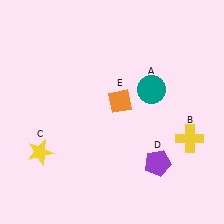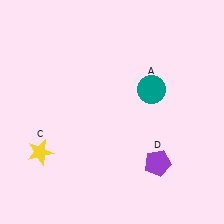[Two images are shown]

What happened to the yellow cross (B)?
The yellow cross (B) was removed in Image 2. It was in the bottom-right area of Image 1.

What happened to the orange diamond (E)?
The orange diamond (E) was removed in Image 2. It was in the top-right area of Image 1.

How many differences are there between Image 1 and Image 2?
There are 2 differences between the two images.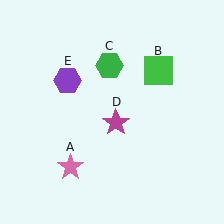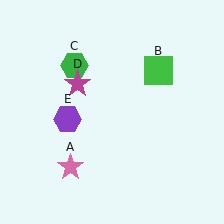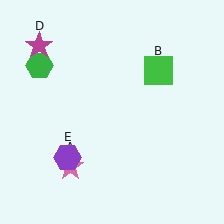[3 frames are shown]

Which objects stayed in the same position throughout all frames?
Pink star (object A) and green square (object B) remained stationary.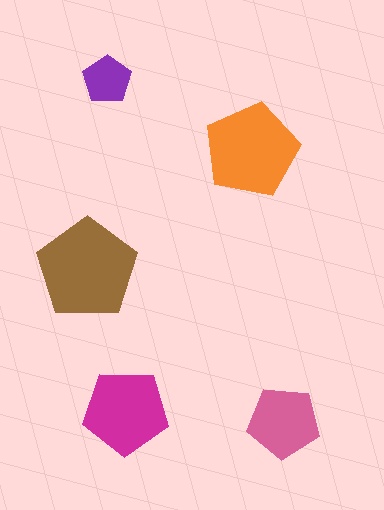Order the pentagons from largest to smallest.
the brown one, the orange one, the magenta one, the pink one, the purple one.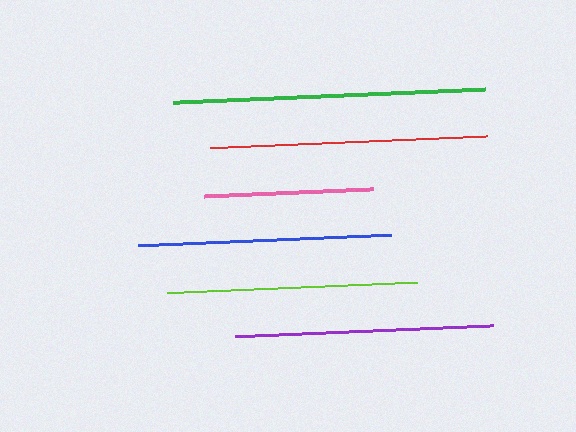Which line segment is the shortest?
The pink line is the shortest at approximately 170 pixels.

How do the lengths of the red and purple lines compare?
The red and purple lines are approximately the same length.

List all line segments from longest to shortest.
From longest to shortest: green, red, purple, blue, lime, pink.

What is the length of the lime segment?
The lime segment is approximately 250 pixels long.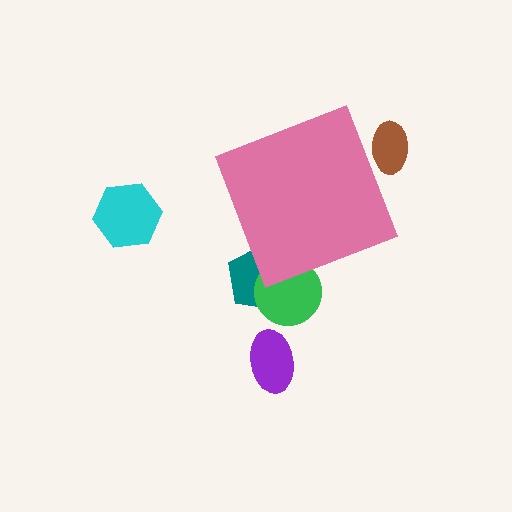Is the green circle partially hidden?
Yes, the green circle is partially hidden behind the pink diamond.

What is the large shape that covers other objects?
A pink diamond.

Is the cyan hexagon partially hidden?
No, the cyan hexagon is fully visible.